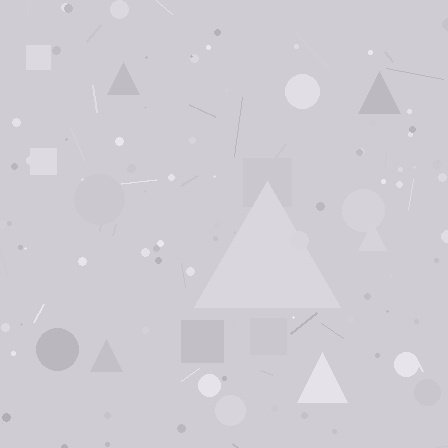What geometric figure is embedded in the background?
A triangle is embedded in the background.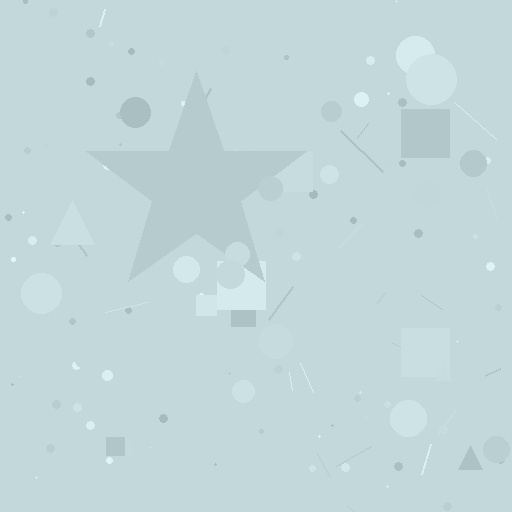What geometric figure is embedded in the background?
A star is embedded in the background.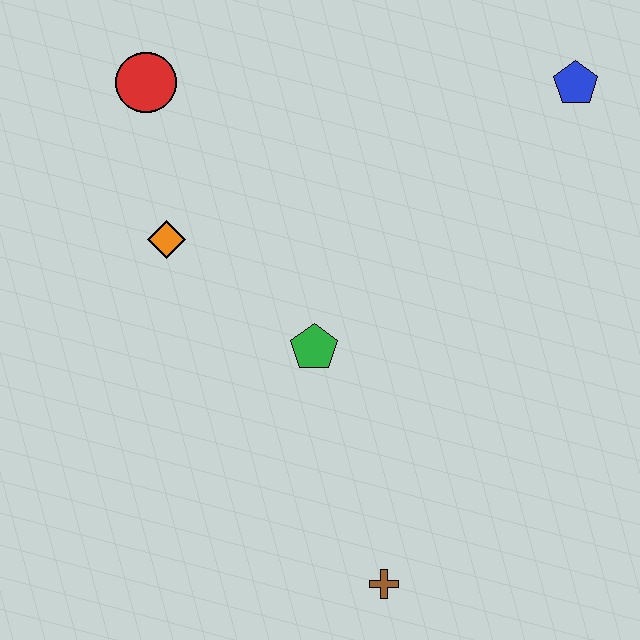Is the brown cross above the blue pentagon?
No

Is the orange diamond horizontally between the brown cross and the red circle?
Yes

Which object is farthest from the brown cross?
The red circle is farthest from the brown cross.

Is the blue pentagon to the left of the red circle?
No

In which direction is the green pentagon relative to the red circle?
The green pentagon is below the red circle.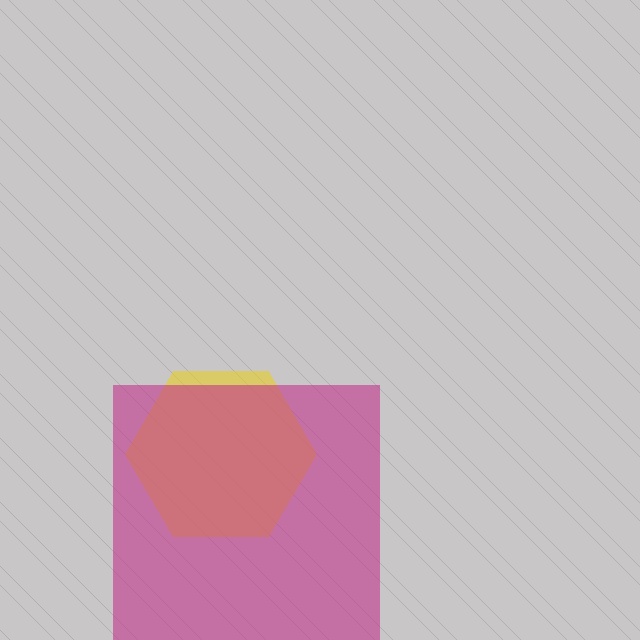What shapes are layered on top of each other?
The layered shapes are: a yellow hexagon, a magenta square.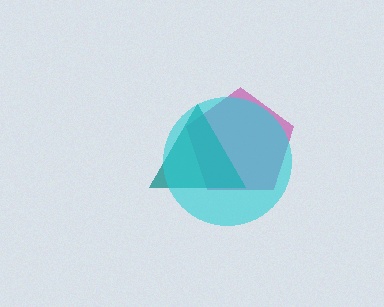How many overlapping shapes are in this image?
There are 3 overlapping shapes in the image.